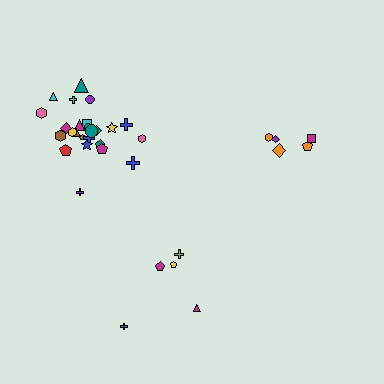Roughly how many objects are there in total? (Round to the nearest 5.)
Roughly 35 objects in total.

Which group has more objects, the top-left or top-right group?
The top-left group.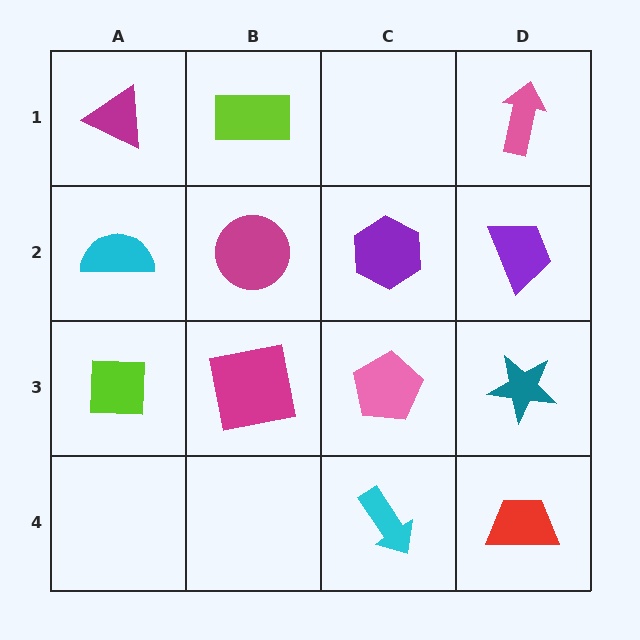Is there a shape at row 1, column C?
No, that cell is empty.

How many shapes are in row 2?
4 shapes.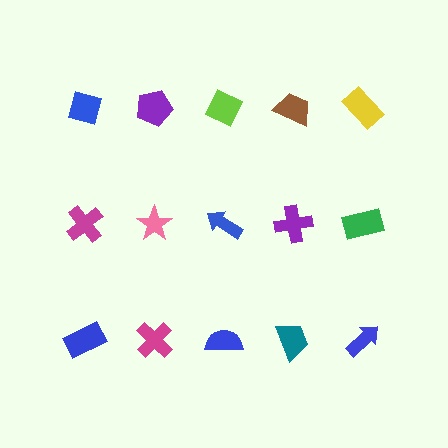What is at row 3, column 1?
A blue rectangle.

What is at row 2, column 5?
A green rectangle.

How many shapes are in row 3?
5 shapes.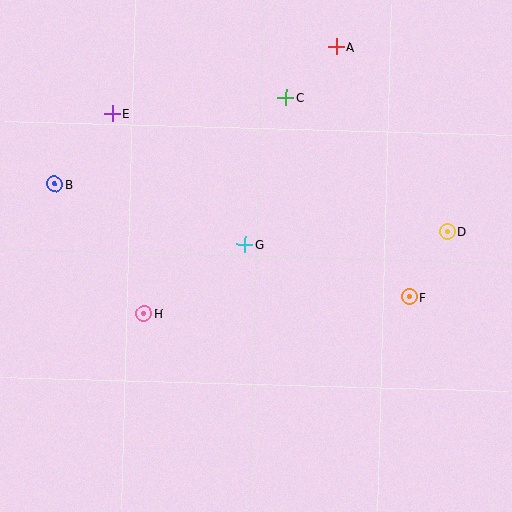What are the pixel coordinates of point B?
Point B is at (55, 184).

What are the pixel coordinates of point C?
Point C is at (286, 98).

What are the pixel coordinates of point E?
Point E is at (112, 114).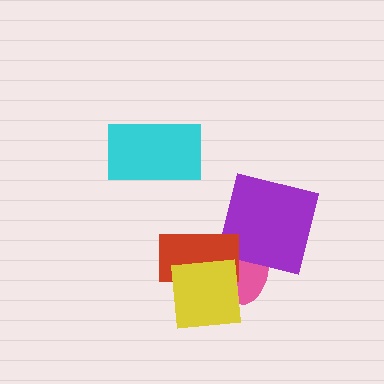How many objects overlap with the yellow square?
2 objects overlap with the yellow square.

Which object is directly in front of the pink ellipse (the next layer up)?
The purple square is directly in front of the pink ellipse.